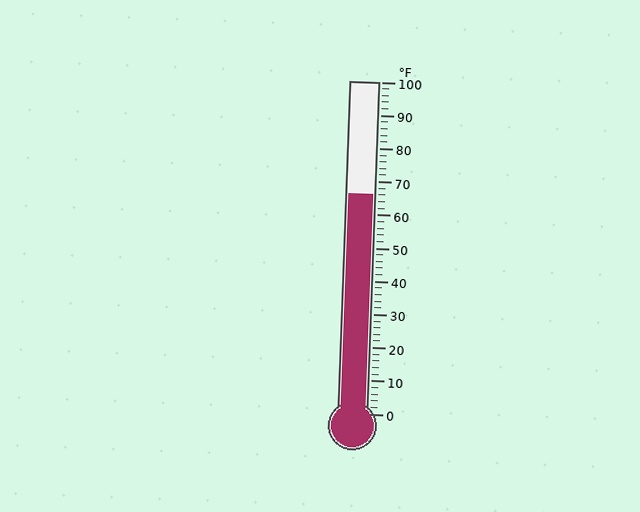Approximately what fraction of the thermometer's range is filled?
The thermometer is filled to approximately 65% of its range.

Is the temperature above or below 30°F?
The temperature is above 30°F.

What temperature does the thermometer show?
The thermometer shows approximately 66°F.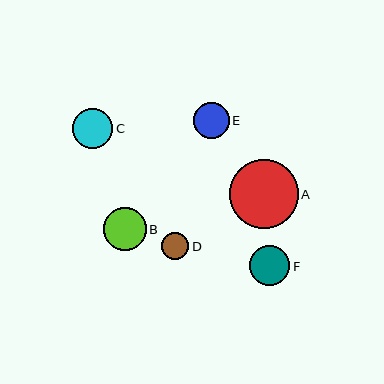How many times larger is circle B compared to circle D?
Circle B is approximately 1.6 times the size of circle D.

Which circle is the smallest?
Circle D is the smallest with a size of approximately 27 pixels.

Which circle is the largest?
Circle A is the largest with a size of approximately 69 pixels.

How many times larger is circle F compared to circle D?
Circle F is approximately 1.5 times the size of circle D.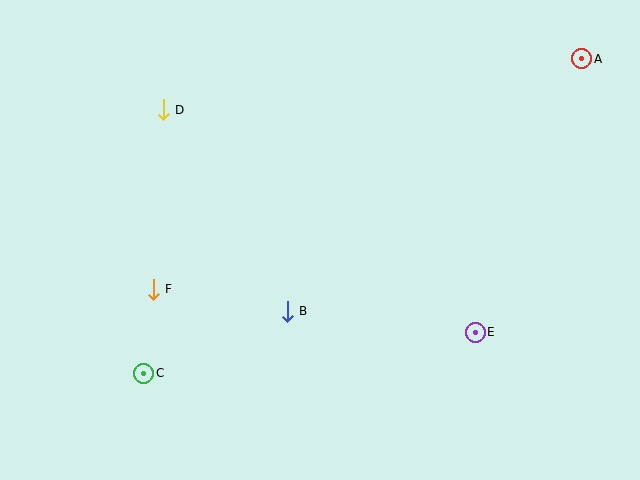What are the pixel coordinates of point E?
Point E is at (475, 332).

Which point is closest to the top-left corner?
Point D is closest to the top-left corner.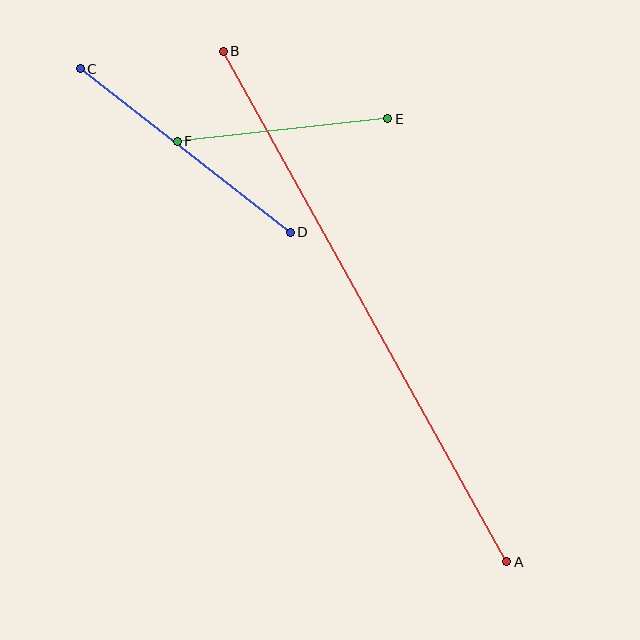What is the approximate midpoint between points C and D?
The midpoint is at approximately (185, 150) pixels.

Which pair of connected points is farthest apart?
Points A and B are farthest apart.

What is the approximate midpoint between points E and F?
The midpoint is at approximately (282, 130) pixels.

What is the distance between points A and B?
The distance is approximately 584 pixels.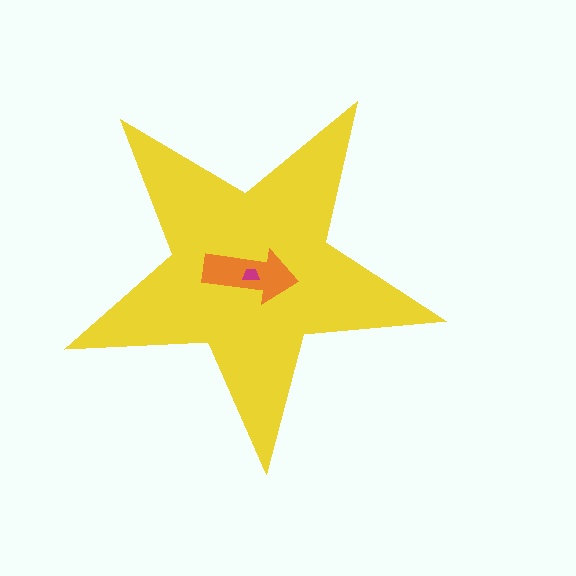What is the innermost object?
The magenta trapezoid.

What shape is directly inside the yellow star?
The orange arrow.